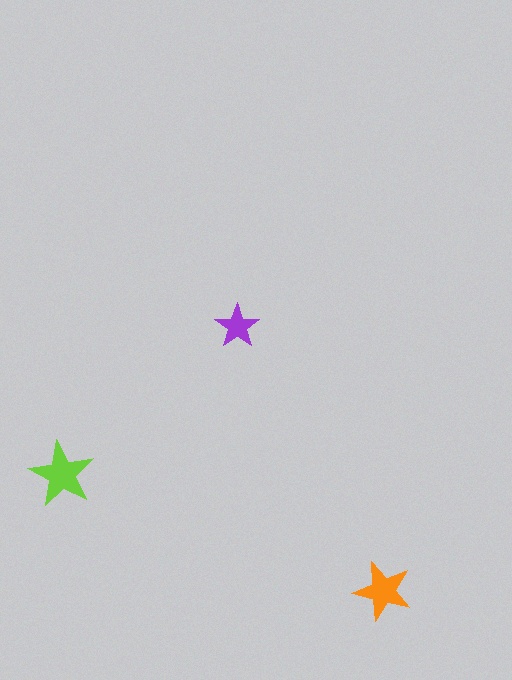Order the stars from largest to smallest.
the lime one, the orange one, the purple one.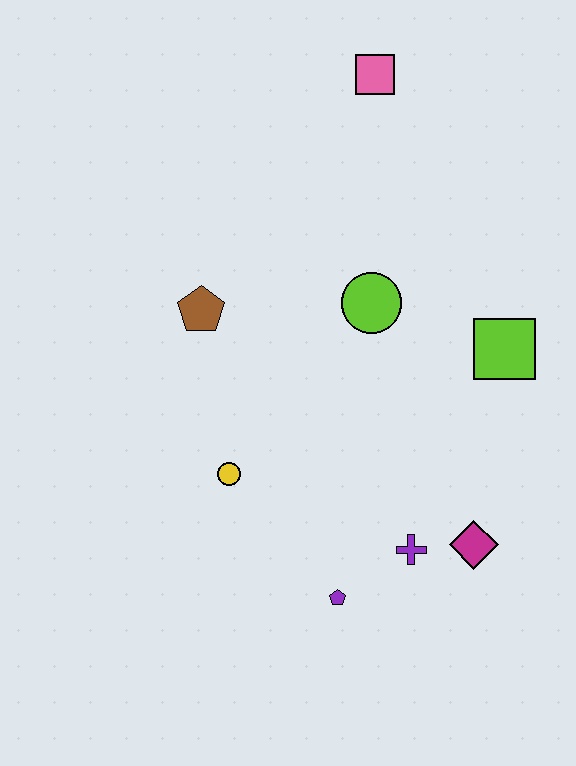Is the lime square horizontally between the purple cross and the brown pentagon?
No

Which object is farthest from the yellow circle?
The pink square is farthest from the yellow circle.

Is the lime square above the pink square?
No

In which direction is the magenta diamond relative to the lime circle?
The magenta diamond is below the lime circle.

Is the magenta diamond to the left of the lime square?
Yes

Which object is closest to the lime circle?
The lime square is closest to the lime circle.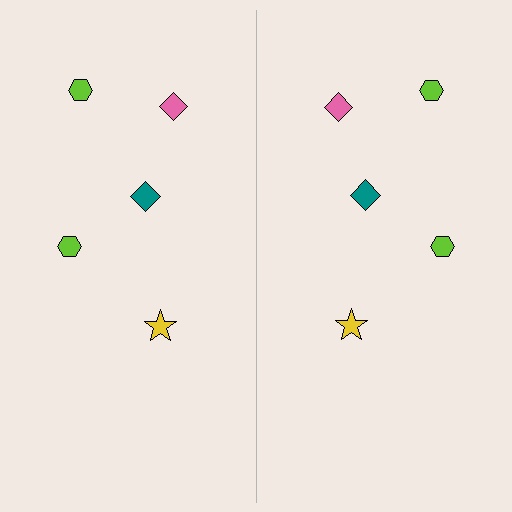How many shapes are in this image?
There are 10 shapes in this image.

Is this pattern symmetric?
Yes, this pattern has bilateral (reflection) symmetry.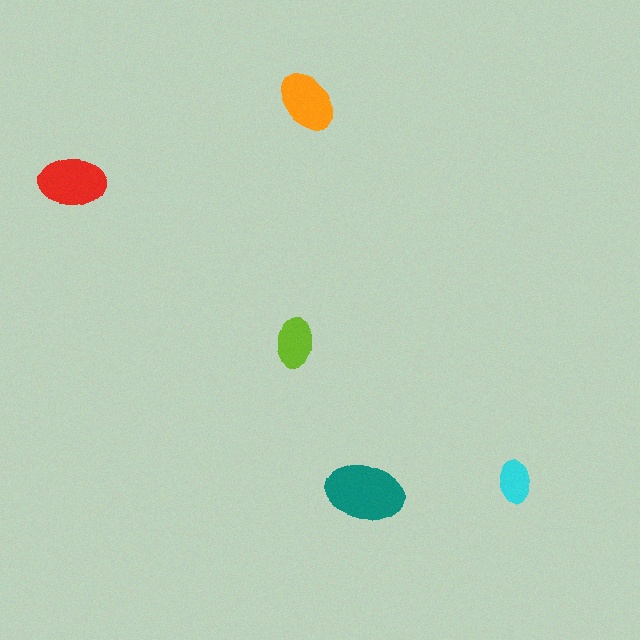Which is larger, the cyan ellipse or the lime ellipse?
The lime one.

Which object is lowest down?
The teal ellipse is bottommost.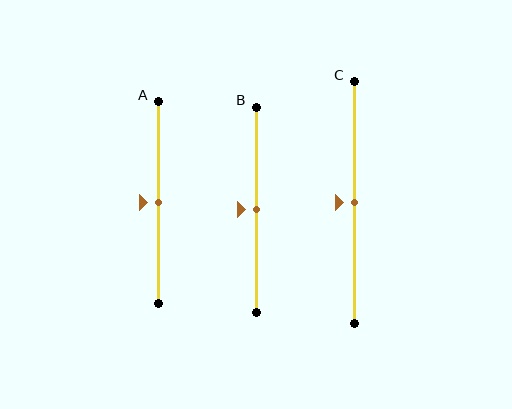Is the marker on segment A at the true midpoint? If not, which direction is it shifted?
Yes, the marker on segment A is at the true midpoint.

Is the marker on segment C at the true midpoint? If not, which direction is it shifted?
Yes, the marker on segment C is at the true midpoint.